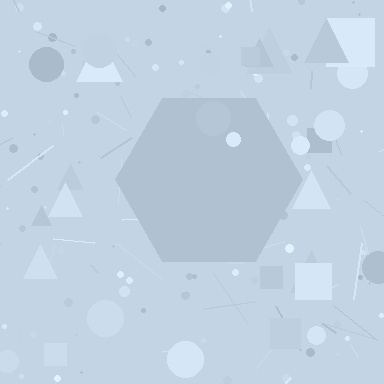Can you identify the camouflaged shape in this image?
The camouflaged shape is a hexagon.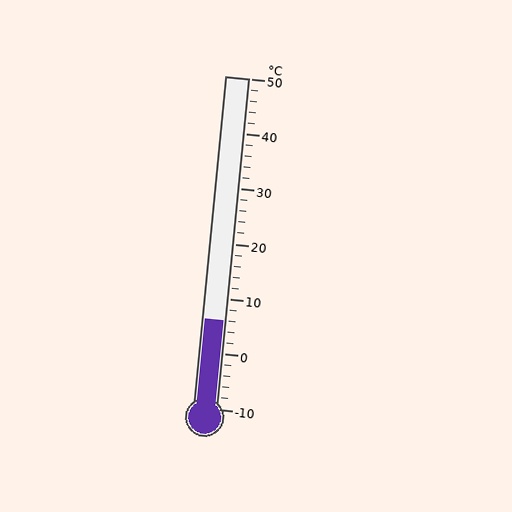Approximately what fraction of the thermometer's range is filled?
The thermometer is filled to approximately 25% of its range.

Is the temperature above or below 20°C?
The temperature is below 20°C.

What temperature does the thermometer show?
The thermometer shows approximately 6°C.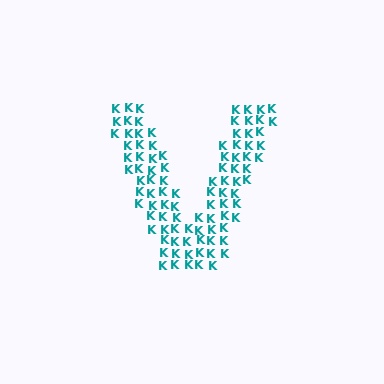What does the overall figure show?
The overall figure shows the letter V.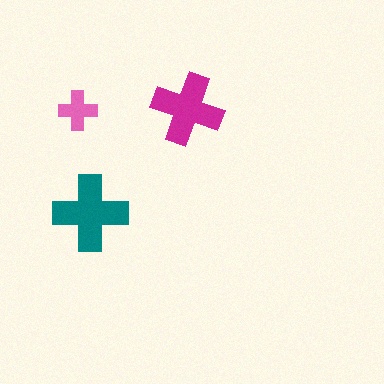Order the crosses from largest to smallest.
the teal one, the magenta one, the pink one.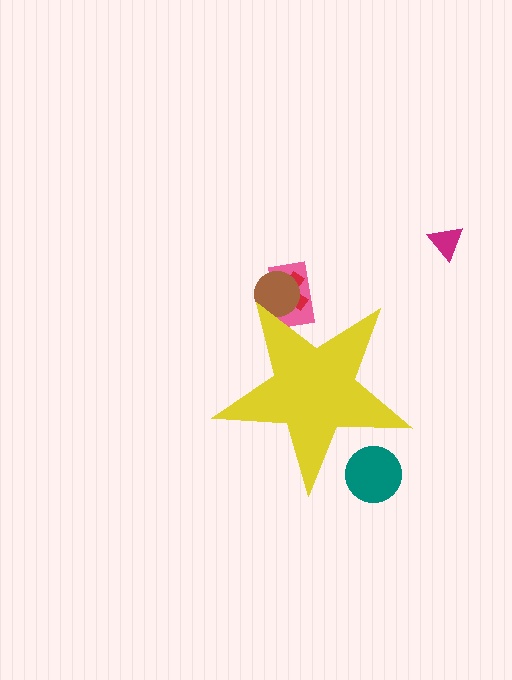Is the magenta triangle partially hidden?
No, the magenta triangle is fully visible.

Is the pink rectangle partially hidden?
Yes, the pink rectangle is partially hidden behind the yellow star.